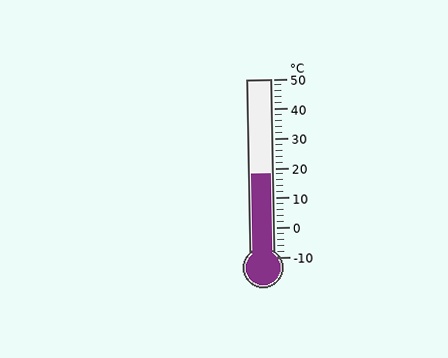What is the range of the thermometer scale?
The thermometer scale ranges from -10°C to 50°C.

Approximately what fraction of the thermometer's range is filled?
The thermometer is filled to approximately 45% of its range.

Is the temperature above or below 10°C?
The temperature is above 10°C.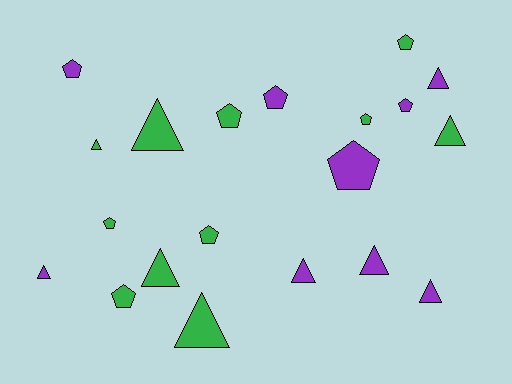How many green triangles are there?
There are 5 green triangles.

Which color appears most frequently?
Green, with 11 objects.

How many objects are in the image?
There are 20 objects.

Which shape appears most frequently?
Pentagon, with 10 objects.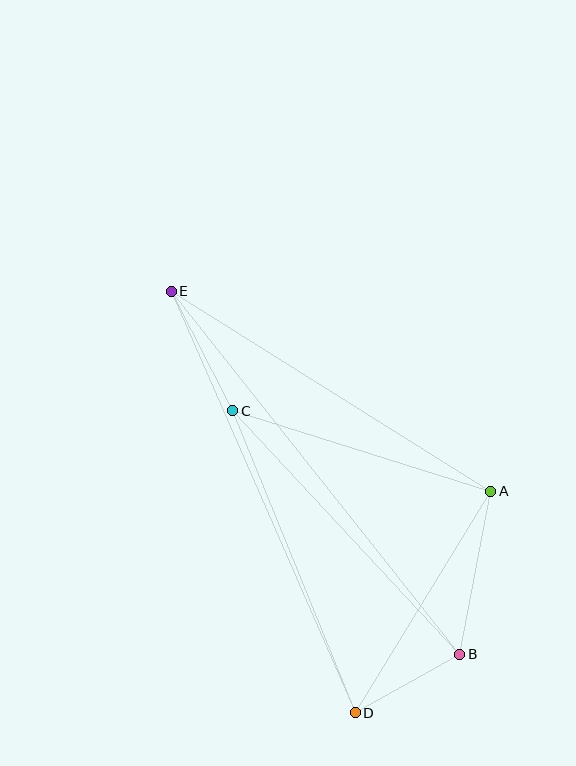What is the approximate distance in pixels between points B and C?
The distance between B and C is approximately 333 pixels.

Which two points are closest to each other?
Points B and D are closest to each other.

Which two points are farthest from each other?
Points B and E are farthest from each other.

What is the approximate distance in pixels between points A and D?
The distance between A and D is approximately 260 pixels.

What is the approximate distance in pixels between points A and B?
The distance between A and B is approximately 166 pixels.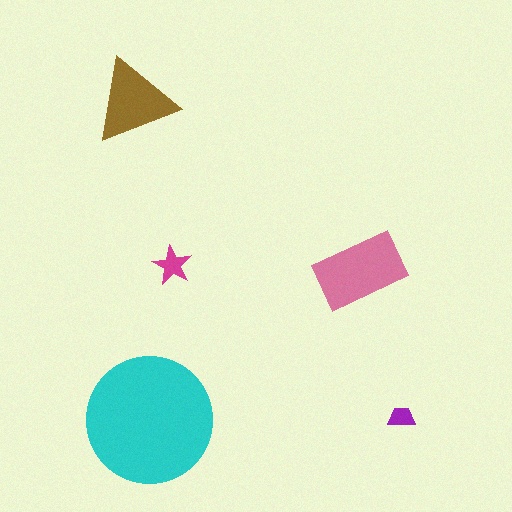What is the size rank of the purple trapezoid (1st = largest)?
5th.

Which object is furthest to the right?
The purple trapezoid is rightmost.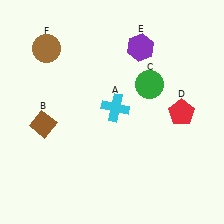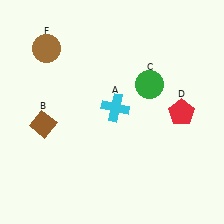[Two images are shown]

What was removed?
The purple hexagon (E) was removed in Image 2.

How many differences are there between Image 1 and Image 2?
There is 1 difference between the two images.